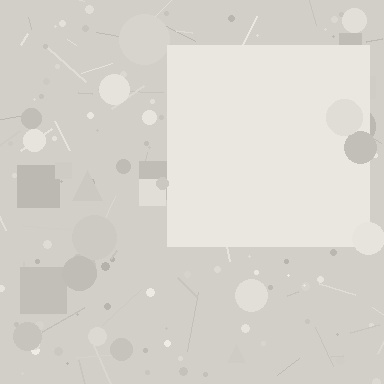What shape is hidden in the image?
A square is hidden in the image.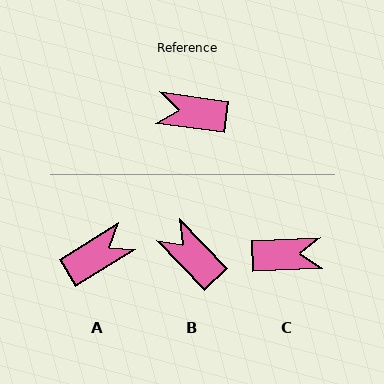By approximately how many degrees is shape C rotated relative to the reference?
Approximately 169 degrees clockwise.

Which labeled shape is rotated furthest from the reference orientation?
C, about 169 degrees away.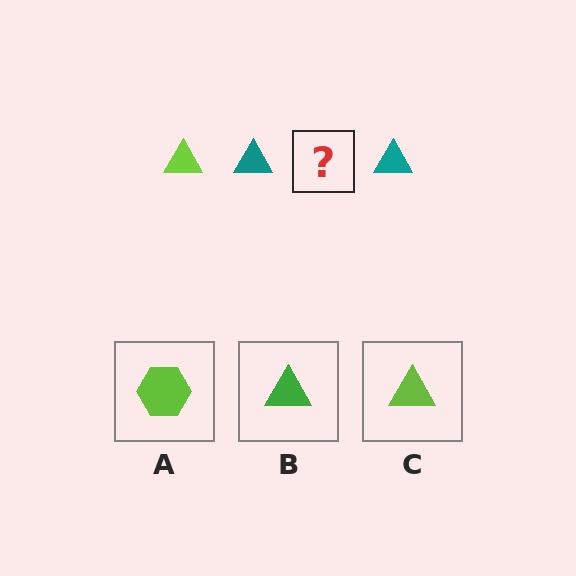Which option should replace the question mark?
Option C.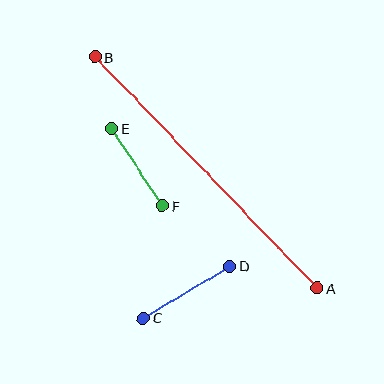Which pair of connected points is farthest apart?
Points A and B are farthest apart.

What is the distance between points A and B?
The distance is approximately 321 pixels.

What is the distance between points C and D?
The distance is approximately 101 pixels.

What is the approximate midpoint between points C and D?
The midpoint is at approximately (187, 292) pixels.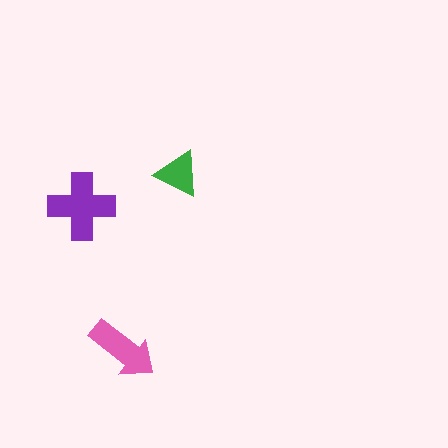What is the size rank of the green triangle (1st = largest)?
3rd.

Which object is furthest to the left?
The purple cross is leftmost.